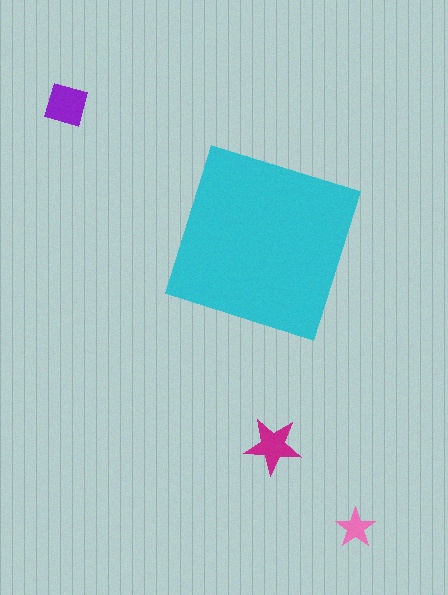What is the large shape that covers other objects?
A cyan diamond.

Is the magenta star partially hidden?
No, the magenta star is fully visible.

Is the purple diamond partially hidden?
No, the purple diamond is fully visible.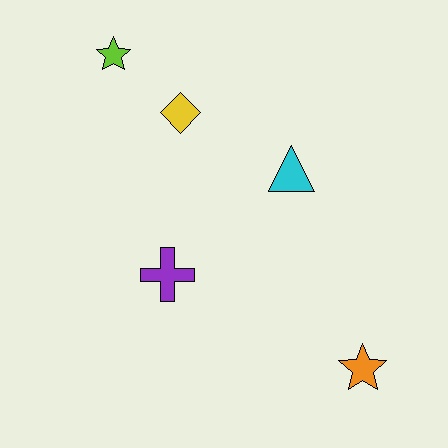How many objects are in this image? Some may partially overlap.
There are 5 objects.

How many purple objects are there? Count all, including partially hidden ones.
There is 1 purple object.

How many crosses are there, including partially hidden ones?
There is 1 cross.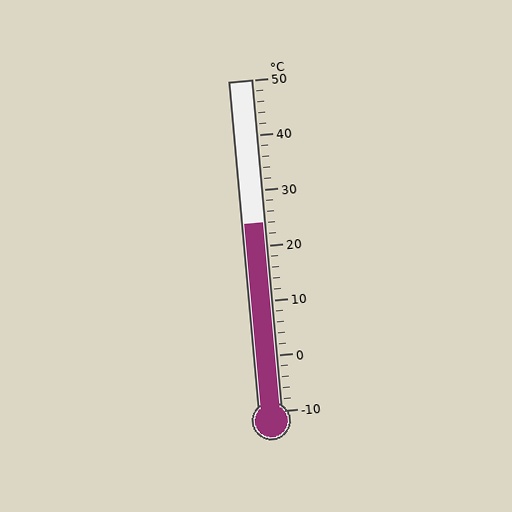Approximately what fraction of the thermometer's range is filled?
The thermometer is filled to approximately 55% of its range.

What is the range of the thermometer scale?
The thermometer scale ranges from -10°C to 50°C.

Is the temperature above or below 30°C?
The temperature is below 30°C.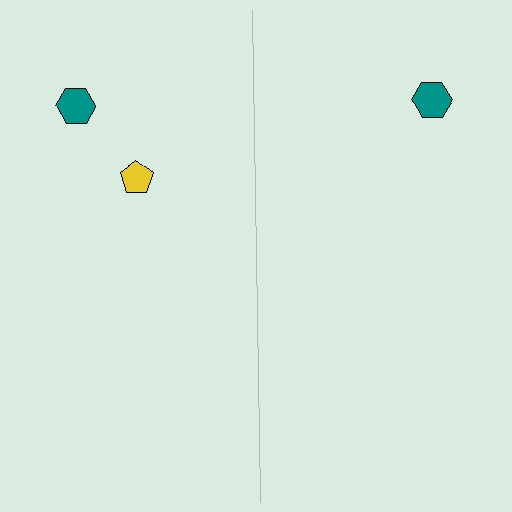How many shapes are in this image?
There are 3 shapes in this image.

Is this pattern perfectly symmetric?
No, the pattern is not perfectly symmetric. A yellow pentagon is missing from the right side.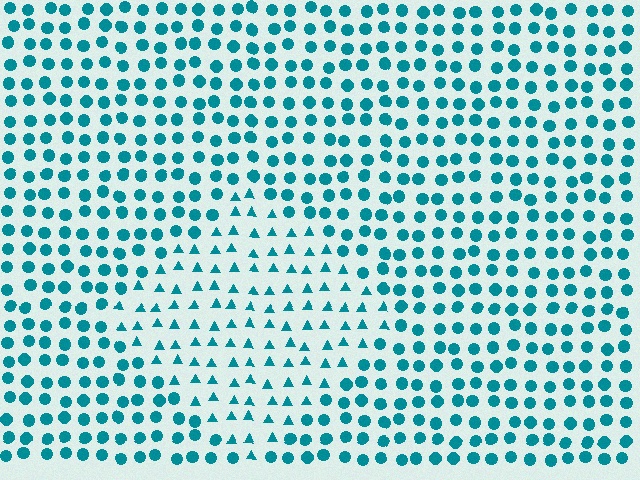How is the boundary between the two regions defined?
The boundary is defined by a change in element shape: triangles inside vs. circles outside. All elements share the same color and spacing.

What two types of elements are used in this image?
The image uses triangles inside the diamond region and circles outside it.